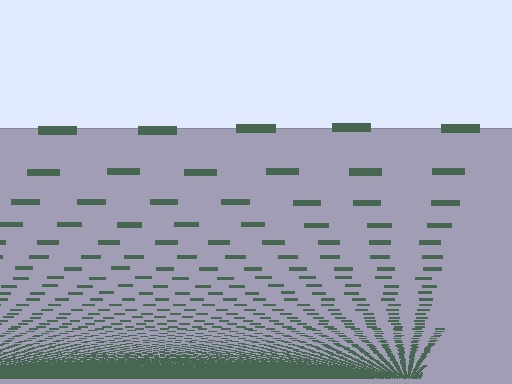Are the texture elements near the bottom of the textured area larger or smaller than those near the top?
Smaller. The gradient is inverted — elements near the bottom are smaller and denser.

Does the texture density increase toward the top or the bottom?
Density increases toward the bottom.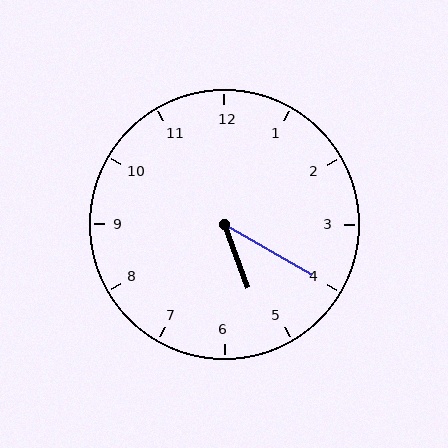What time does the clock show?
5:20.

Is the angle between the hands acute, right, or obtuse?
It is acute.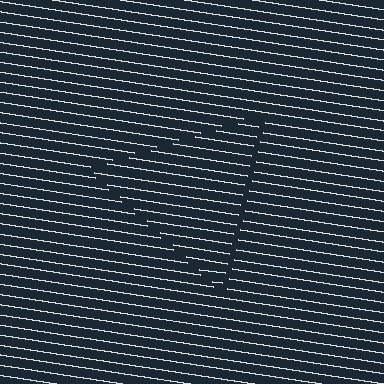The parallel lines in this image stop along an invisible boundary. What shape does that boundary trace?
An illusory triangle. The interior of the shape contains the same grating, shifted by half a period — the contour is defined by the phase discontinuity where line-ends from the inner and outer gratings abut.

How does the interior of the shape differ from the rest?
The interior of the shape contains the same grating, shifted by half a period — the contour is defined by the phase discontinuity where line-ends from the inner and outer gratings abut.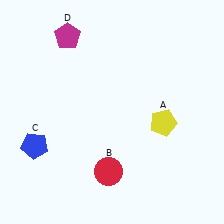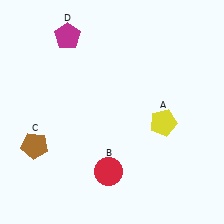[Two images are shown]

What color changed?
The pentagon (C) changed from blue in Image 1 to brown in Image 2.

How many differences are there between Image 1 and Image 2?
There is 1 difference between the two images.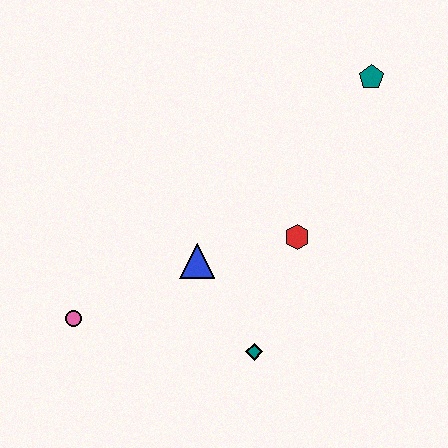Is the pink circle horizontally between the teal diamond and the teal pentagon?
No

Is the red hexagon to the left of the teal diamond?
No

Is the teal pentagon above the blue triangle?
Yes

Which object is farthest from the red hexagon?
The pink circle is farthest from the red hexagon.